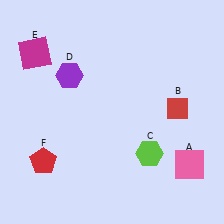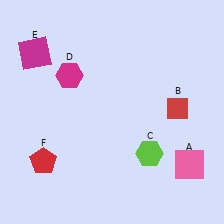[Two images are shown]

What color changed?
The hexagon (D) changed from purple in Image 1 to magenta in Image 2.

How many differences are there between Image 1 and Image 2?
There is 1 difference between the two images.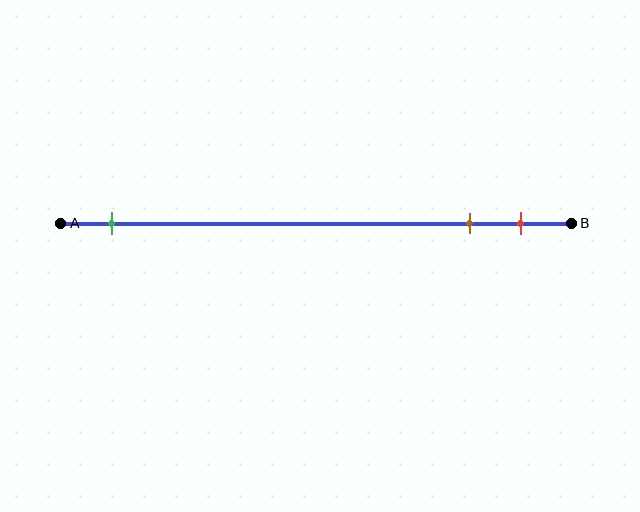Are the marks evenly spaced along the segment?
No, the marks are not evenly spaced.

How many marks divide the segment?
There are 3 marks dividing the segment.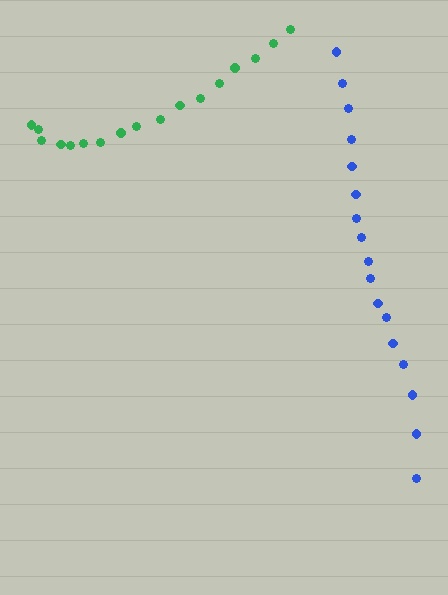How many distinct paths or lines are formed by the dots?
There are 2 distinct paths.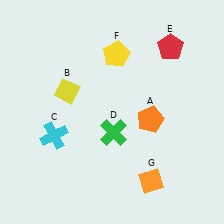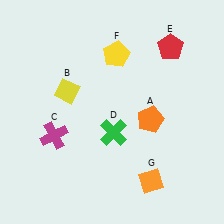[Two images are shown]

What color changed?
The cross (C) changed from cyan in Image 1 to magenta in Image 2.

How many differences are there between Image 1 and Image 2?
There is 1 difference between the two images.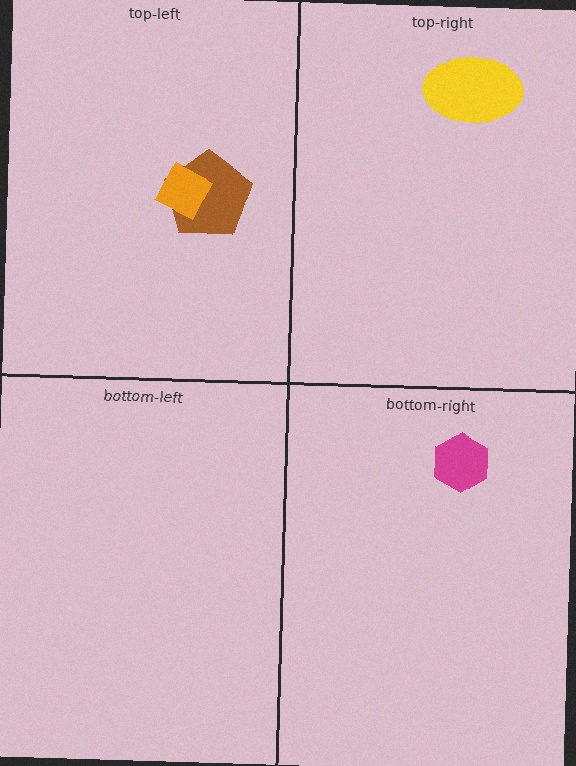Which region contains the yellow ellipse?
The top-right region.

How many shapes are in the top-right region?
1.